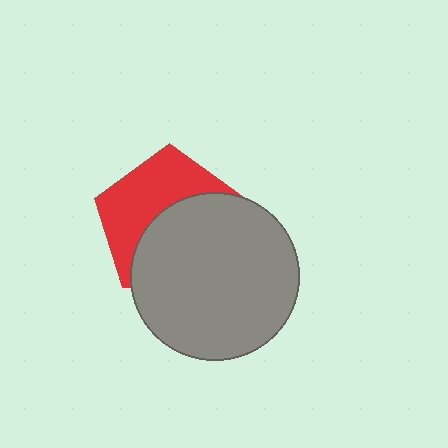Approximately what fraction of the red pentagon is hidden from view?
Roughly 54% of the red pentagon is hidden behind the gray circle.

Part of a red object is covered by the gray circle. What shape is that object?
It is a pentagon.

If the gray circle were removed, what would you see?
You would see the complete red pentagon.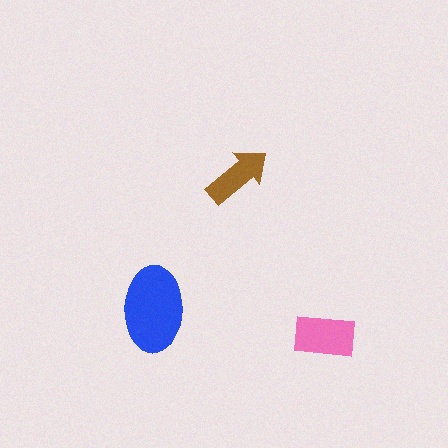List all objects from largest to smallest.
The blue ellipse, the pink rectangle, the brown arrow.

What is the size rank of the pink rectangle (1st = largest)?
2nd.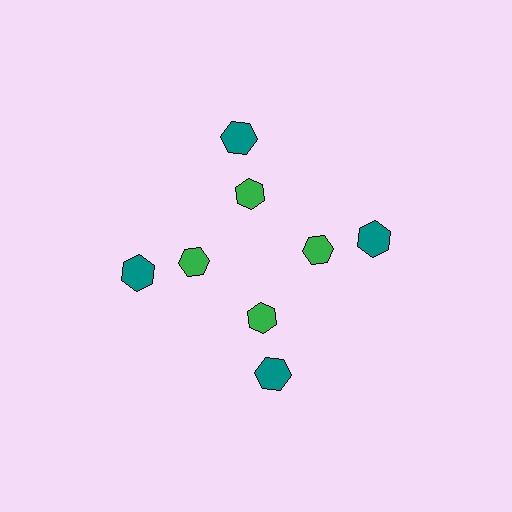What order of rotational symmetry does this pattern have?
This pattern has 4-fold rotational symmetry.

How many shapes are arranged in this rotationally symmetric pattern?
There are 8 shapes, arranged in 4 groups of 2.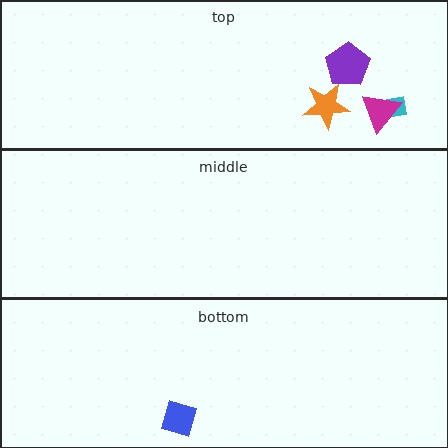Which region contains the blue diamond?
The bottom region.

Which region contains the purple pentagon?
The top region.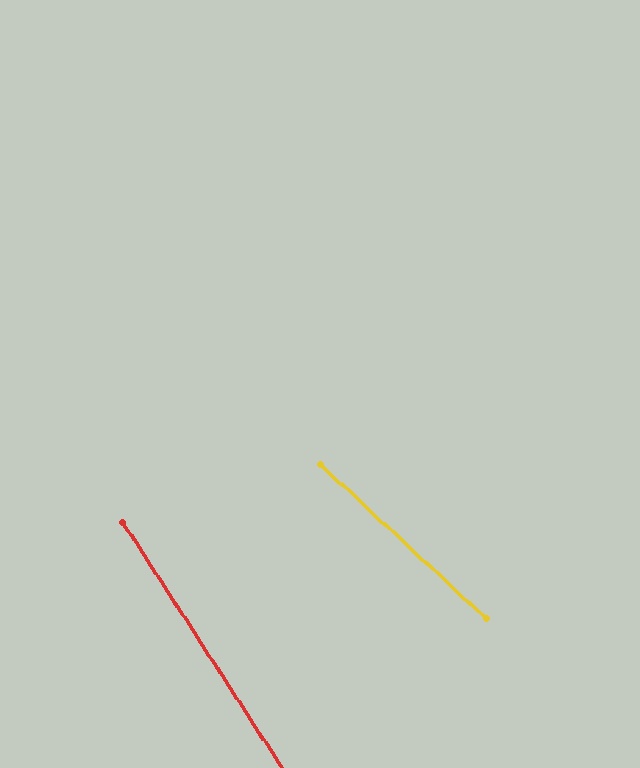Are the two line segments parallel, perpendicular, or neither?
Neither parallel nor perpendicular — they differ by about 14°.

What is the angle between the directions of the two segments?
Approximately 14 degrees.